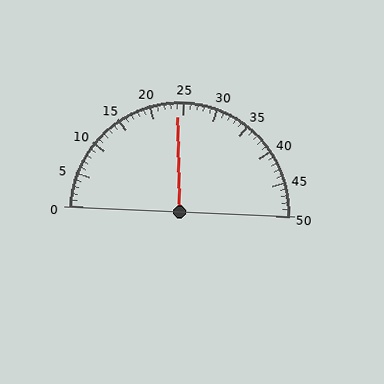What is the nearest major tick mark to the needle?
The nearest major tick mark is 25.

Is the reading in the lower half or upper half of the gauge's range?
The reading is in the lower half of the range (0 to 50).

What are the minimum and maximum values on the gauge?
The gauge ranges from 0 to 50.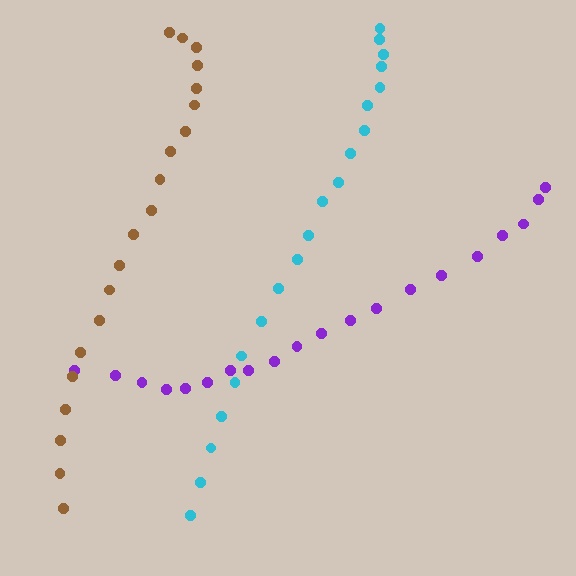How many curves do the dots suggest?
There are 3 distinct paths.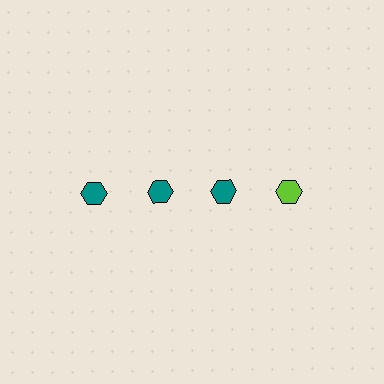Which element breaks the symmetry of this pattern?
The lime hexagon in the top row, second from right column breaks the symmetry. All other shapes are teal hexagons.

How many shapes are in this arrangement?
There are 4 shapes arranged in a grid pattern.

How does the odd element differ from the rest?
It has a different color: lime instead of teal.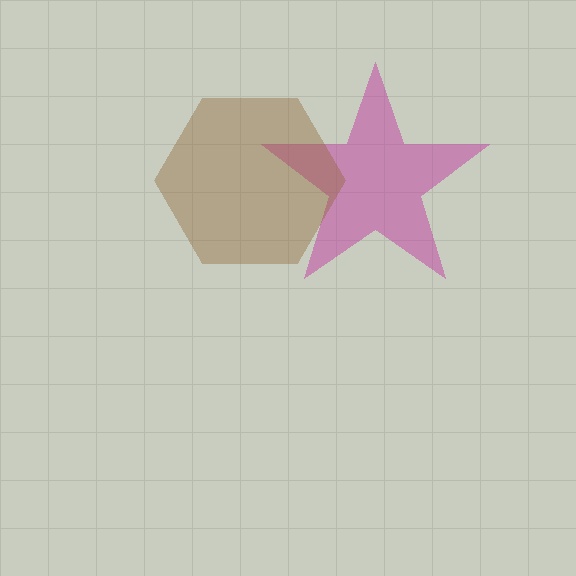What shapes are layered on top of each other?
The layered shapes are: a magenta star, a brown hexagon.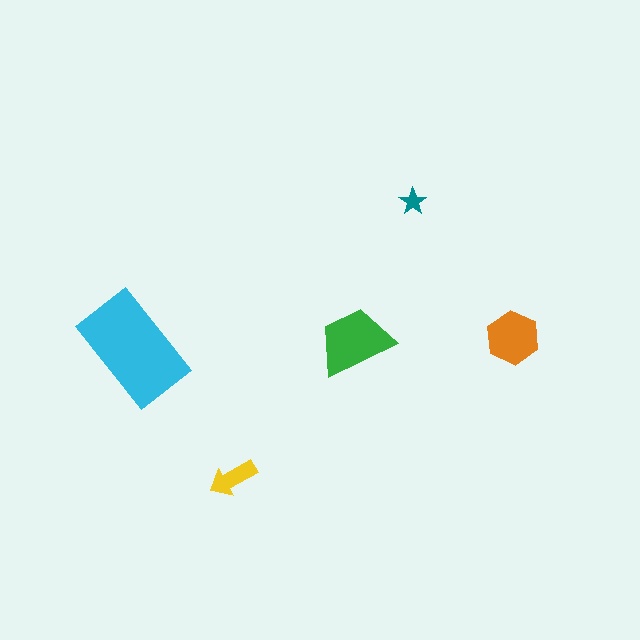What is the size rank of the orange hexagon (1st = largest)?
3rd.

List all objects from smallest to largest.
The teal star, the yellow arrow, the orange hexagon, the green trapezoid, the cyan rectangle.